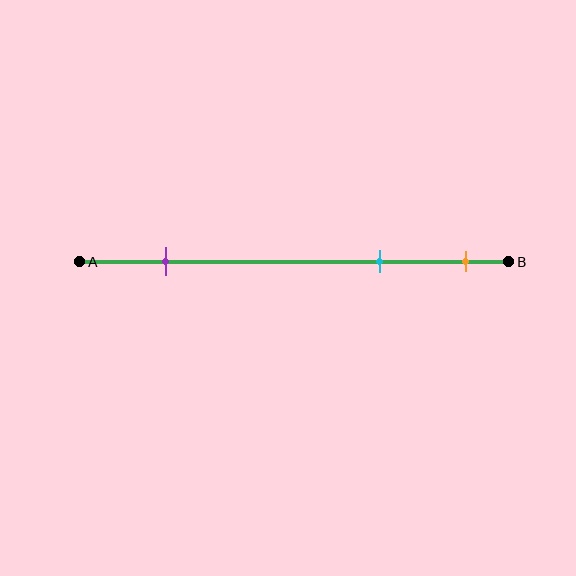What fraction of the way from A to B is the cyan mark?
The cyan mark is approximately 70% (0.7) of the way from A to B.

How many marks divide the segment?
There are 3 marks dividing the segment.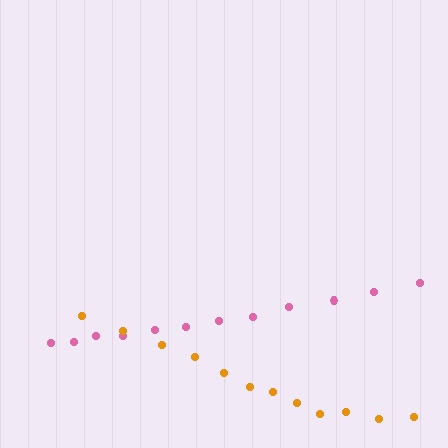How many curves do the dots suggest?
There are 2 distinct paths.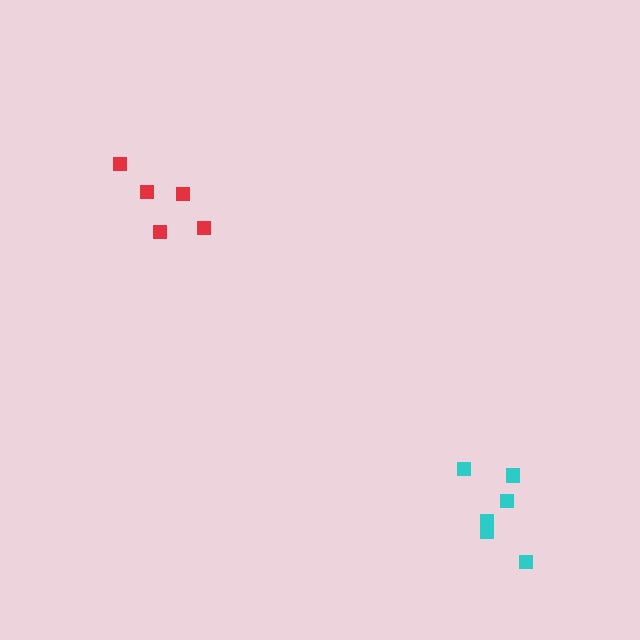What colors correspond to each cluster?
The clusters are colored: cyan, red.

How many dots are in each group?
Group 1: 6 dots, Group 2: 5 dots (11 total).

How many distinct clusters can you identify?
There are 2 distinct clusters.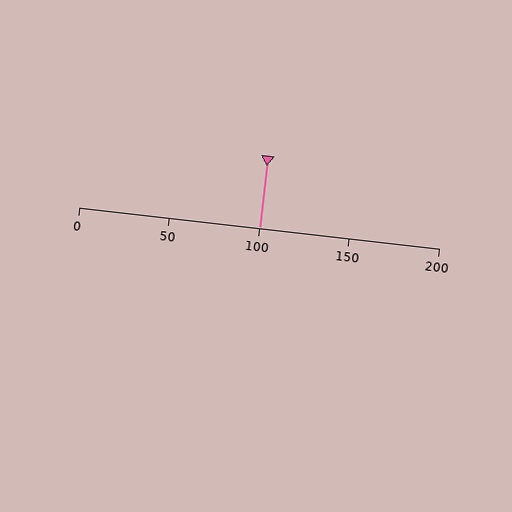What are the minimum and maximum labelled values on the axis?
The axis runs from 0 to 200.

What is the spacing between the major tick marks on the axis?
The major ticks are spaced 50 apart.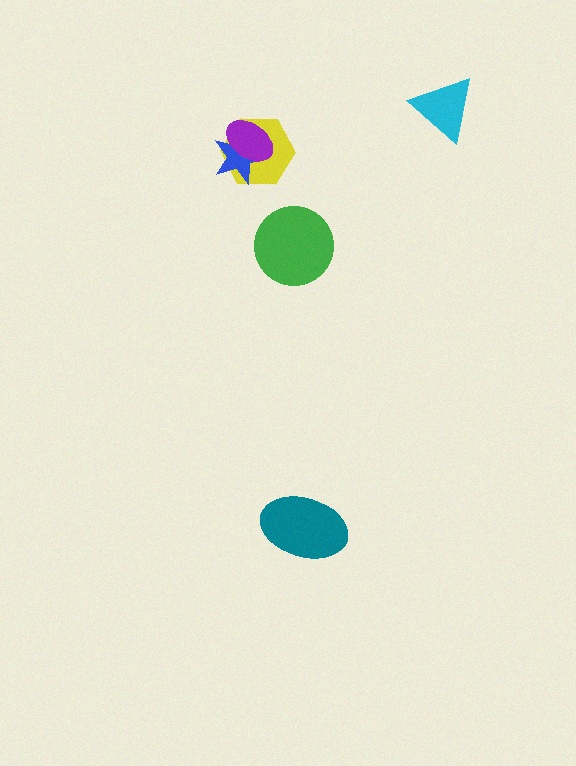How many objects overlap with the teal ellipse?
0 objects overlap with the teal ellipse.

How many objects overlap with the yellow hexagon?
2 objects overlap with the yellow hexagon.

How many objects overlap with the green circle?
0 objects overlap with the green circle.